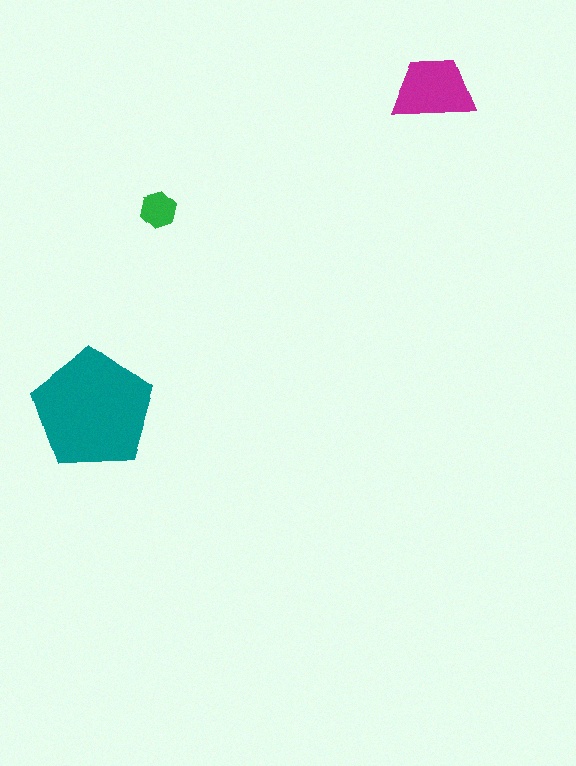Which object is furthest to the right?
The magenta trapezoid is rightmost.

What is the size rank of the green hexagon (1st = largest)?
3rd.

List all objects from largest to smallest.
The teal pentagon, the magenta trapezoid, the green hexagon.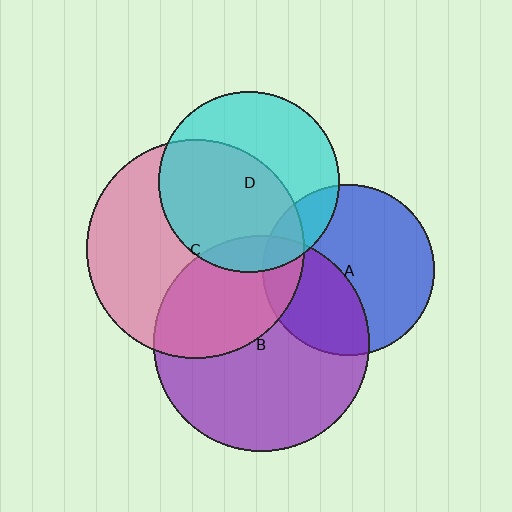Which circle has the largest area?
Circle C (pink).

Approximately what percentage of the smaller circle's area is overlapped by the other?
Approximately 35%.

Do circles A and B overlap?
Yes.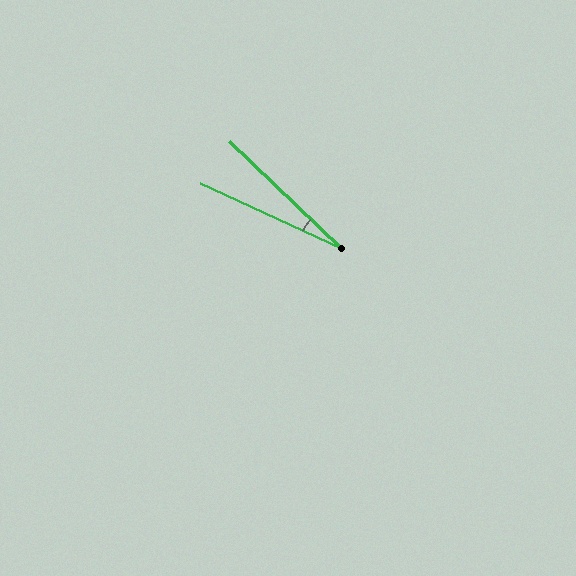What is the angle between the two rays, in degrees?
Approximately 19 degrees.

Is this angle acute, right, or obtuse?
It is acute.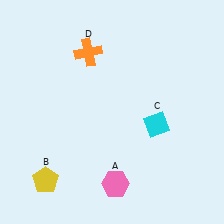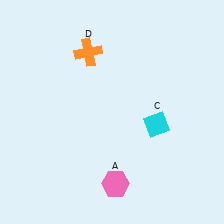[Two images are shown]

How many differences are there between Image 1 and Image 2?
There is 1 difference between the two images.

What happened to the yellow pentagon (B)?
The yellow pentagon (B) was removed in Image 2. It was in the bottom-left area of Image 1.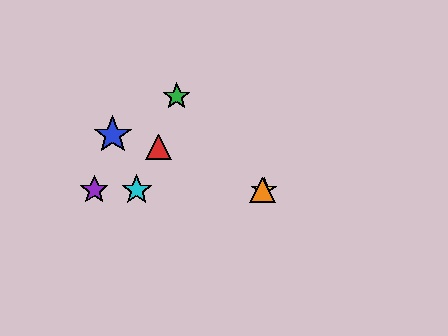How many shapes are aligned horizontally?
4 shapes (the yellow star, the purple star, the orange triangle, the cyan star) are aligned horizontally.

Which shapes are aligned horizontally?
The yellow star, the purple star, the orange triangle, the cyan star are aligned horizontally.